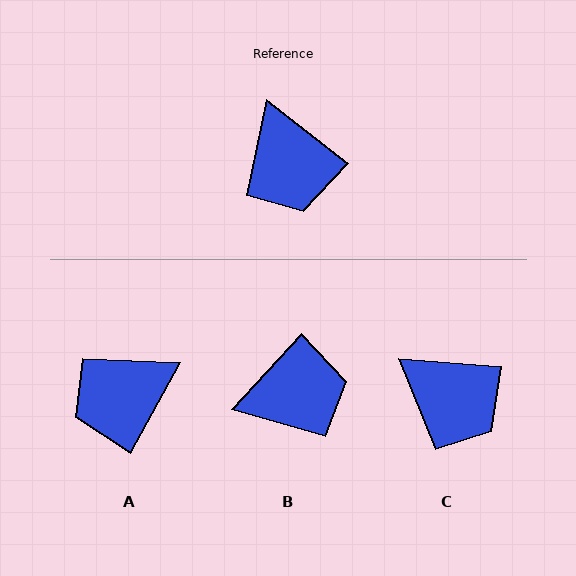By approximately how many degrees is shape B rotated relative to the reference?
Approximately 86 degrees counter-clockwise.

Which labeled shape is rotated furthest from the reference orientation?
B, about 86 degrees away.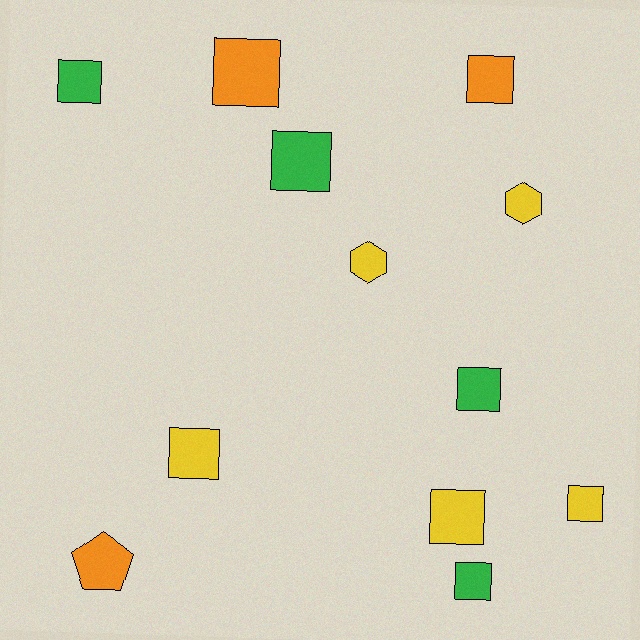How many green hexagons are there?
There are no green hexagons.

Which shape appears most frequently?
Square, with 9 objects.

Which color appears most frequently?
Yellow, with 5 objects.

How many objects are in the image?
There are 12 objects.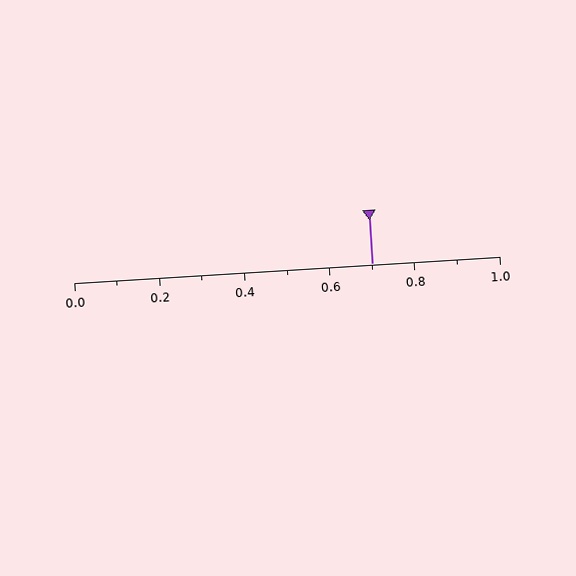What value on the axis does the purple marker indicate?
The marker indicates approximately 0.7.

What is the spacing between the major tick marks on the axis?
The major ticks are spaced 0.2 apart.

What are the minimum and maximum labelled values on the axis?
The axis runs from 0.0 to 1.0.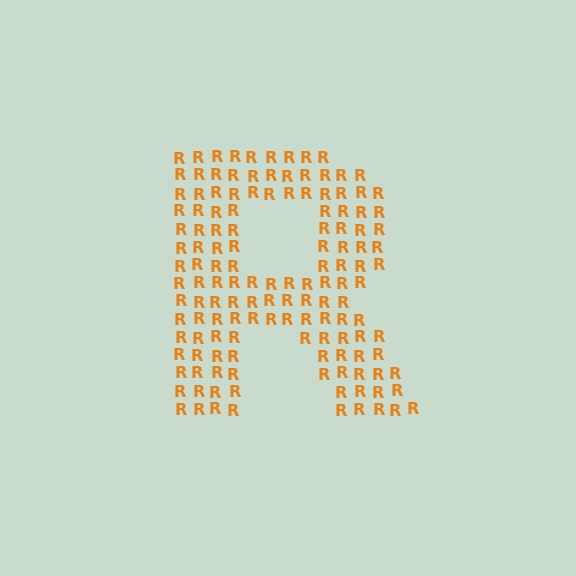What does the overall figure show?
The overall figure shows the letter R.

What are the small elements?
The small elements are letter R's.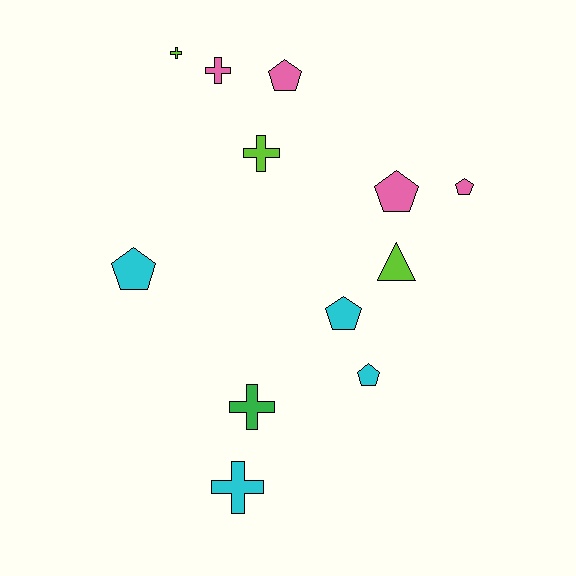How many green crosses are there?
There is 1 green cross.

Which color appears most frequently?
Pink, with 4 objects.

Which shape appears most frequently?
Pentagon, with 6 objects.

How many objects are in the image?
There are 12 objects.